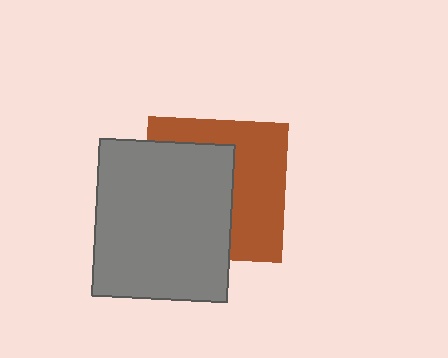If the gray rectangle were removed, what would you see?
You would see the complete brown square.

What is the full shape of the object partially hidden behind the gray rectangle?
The partially hidden object is a brown square.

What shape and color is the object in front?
The object in front is a gray rectangle.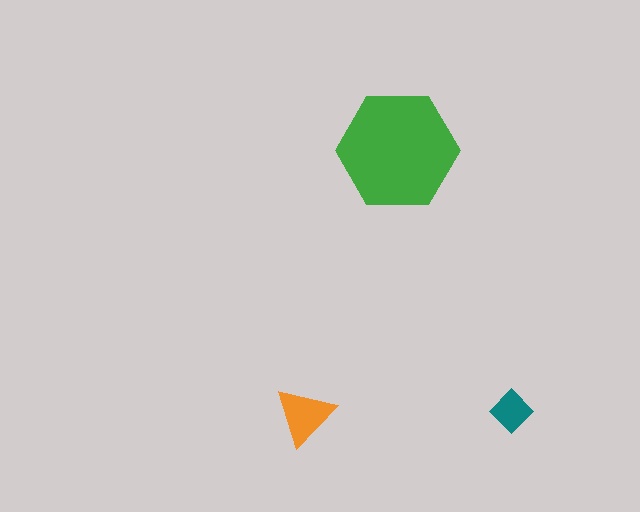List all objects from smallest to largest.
The teal diamond, the orange triangle, the green hexagon.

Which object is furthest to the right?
The teal diamond is rightmost.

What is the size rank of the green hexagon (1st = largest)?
1st.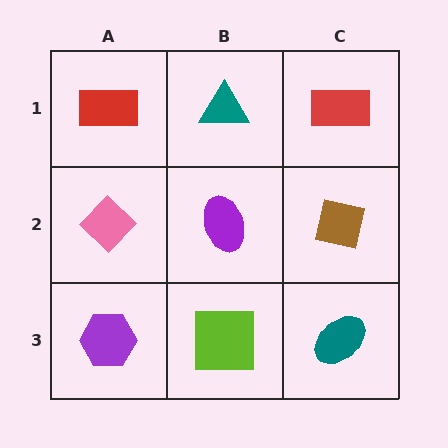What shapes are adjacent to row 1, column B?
A purple ellipse (row 2, column B), a red rectangle (row 1, column A), a red rectangle (row 1, column C).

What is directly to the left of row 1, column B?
A red rectangle.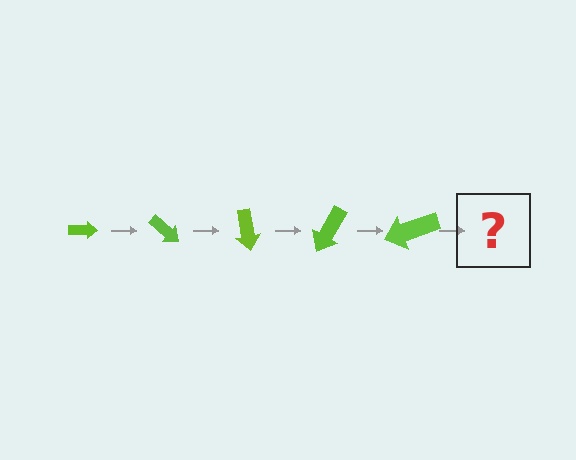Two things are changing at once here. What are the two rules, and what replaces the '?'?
The two rules are that the arrow grows larger each step and it rotates 40 degrees each step. The '?' should be an arrow, larger than the previous one and rotated 200 degrees from the start.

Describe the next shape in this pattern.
It should be an arrow, larger than the previous one and rotated 200 degrees from the start.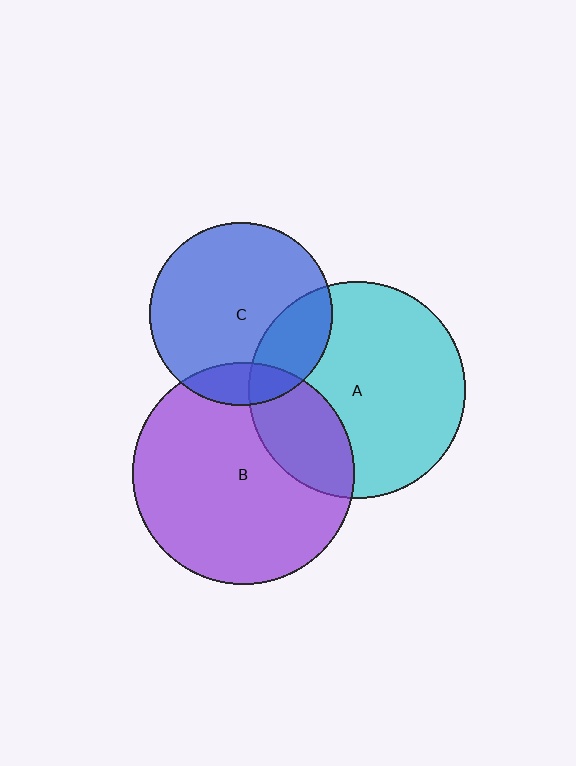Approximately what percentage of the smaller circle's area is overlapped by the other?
Approximately 25%.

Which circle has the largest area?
Circle B (purple).